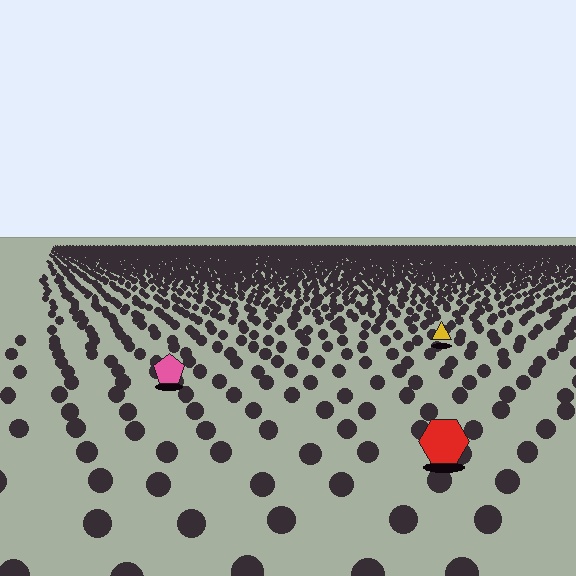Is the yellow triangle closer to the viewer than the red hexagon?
No. The red hexagon is closer — you can tell from the texture gradient: the ground texture is coarser near it.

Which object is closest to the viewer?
The red hexagon is closest. The texture marks near it are larger and more spread out.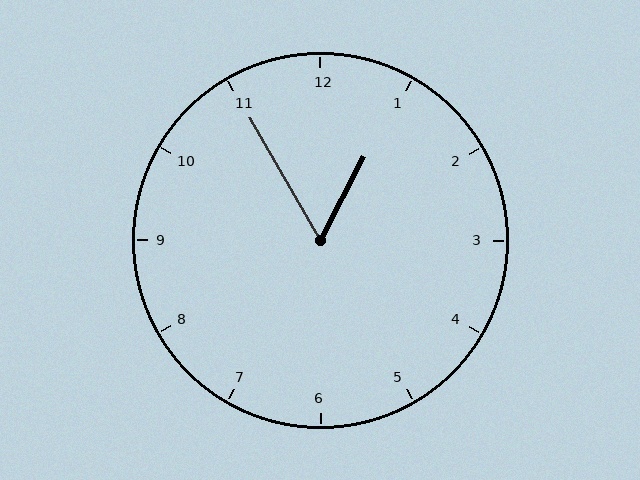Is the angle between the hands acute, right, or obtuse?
It is acute.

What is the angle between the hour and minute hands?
Approximately 58 degrees.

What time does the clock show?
12:55.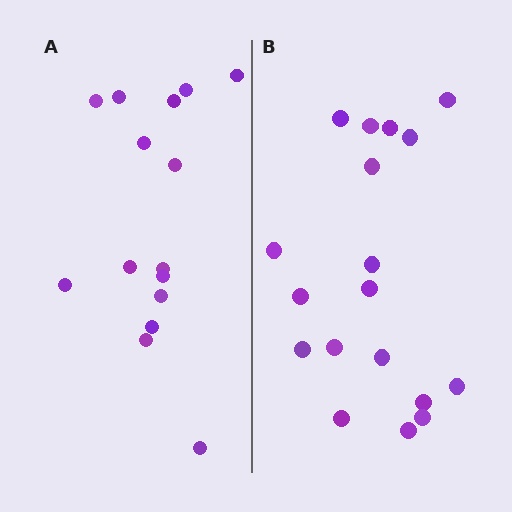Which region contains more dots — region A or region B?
Region B (the right region) has more dots.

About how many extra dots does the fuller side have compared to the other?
Region B has just a few more — roughly 2 or 3 more dots than region A.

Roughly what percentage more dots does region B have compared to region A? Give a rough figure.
About 20% more.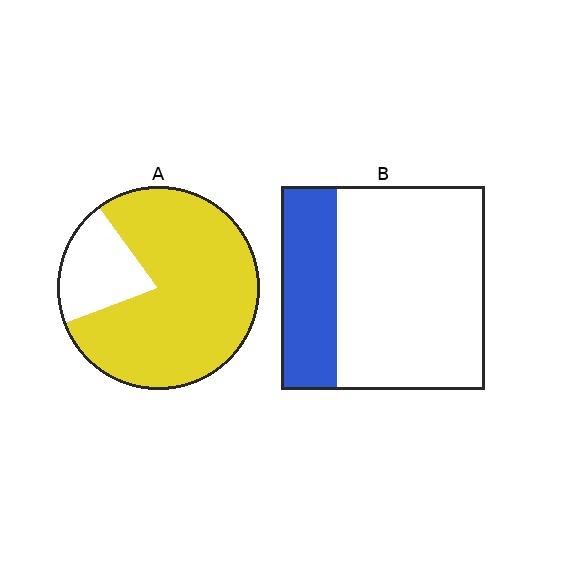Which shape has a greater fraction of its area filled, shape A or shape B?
Shape A.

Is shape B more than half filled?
No.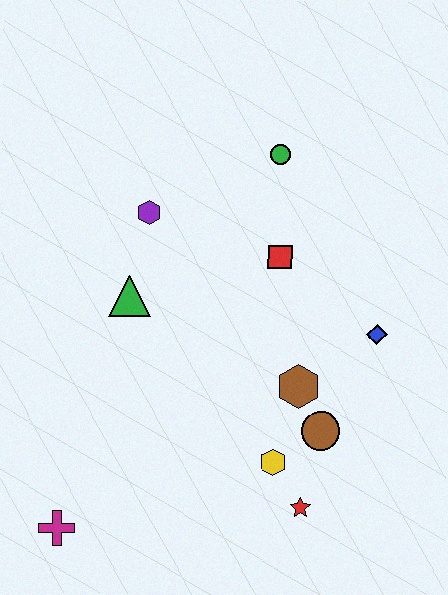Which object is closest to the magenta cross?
The yellow hexagon is closest to the magenta cross.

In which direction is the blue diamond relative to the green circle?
The blue diamond is below the green circle.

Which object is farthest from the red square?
The magenta cross is farthest from the red square.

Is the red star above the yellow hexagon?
No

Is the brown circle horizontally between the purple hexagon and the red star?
No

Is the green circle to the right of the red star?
No